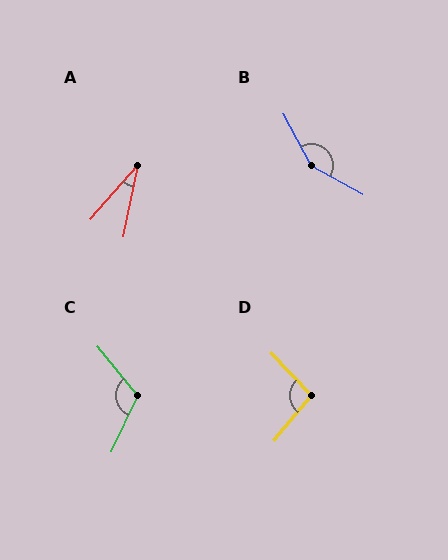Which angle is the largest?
B, at approximately 148 degrees.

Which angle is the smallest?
A, at approximately 29 degrees.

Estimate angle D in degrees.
Approximately 97 degrees.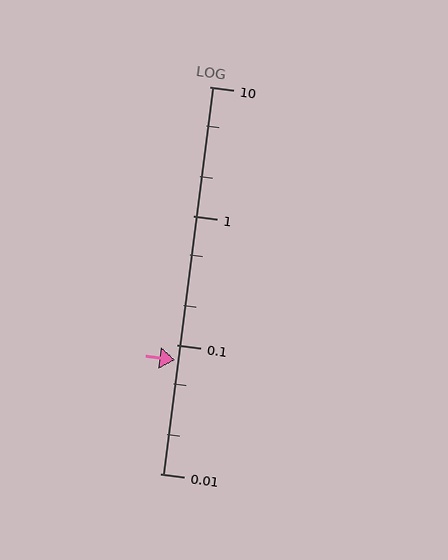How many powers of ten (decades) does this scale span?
The scale spans 3 decades, from 0.01 to 10.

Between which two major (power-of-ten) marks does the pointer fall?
The pointer is between 0.01 and 0.1.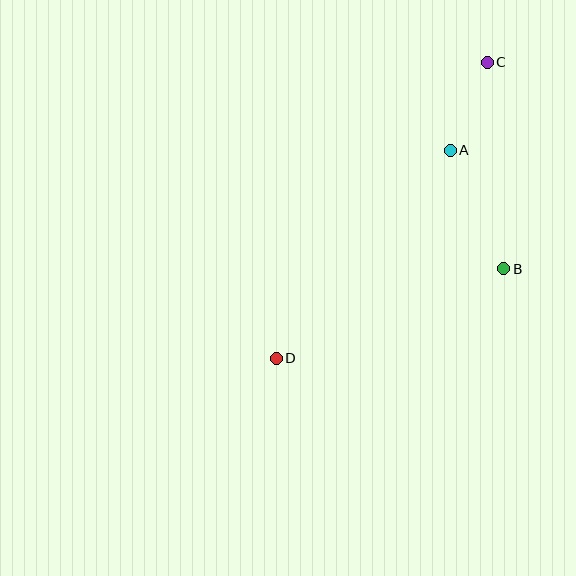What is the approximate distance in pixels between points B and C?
The distance between B and C is approximately 207 pixels.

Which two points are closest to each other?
Points A and C are closest to each other.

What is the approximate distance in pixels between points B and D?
The distance between B and D is approximately 244 pixels.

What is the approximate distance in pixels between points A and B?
The distance between A and B is approximately 130 pixels.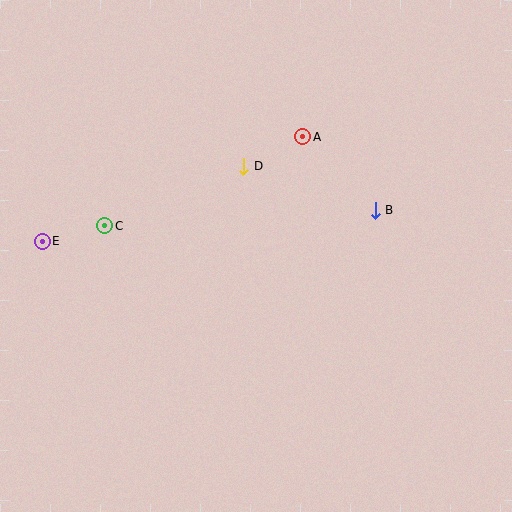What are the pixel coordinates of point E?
Point E is at (42, 241).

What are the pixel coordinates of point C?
Point C is at (105, 226).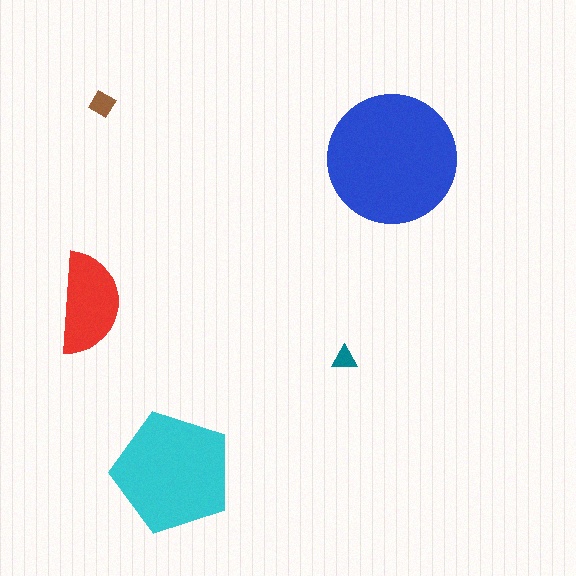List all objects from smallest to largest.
The teal triangle, the brown diamond, the red semicircle, the cyan pentagon, the blue circle.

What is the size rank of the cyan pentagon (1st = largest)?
2nd.